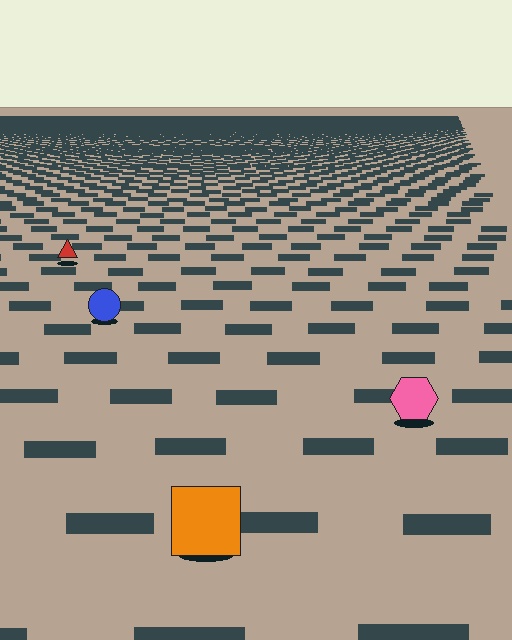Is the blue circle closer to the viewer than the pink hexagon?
No. The pink hexagon is closer — you can tell from the texture gradient: the ground texture is coarser near it.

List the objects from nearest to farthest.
From nearest to farthest: the orange square, the pink hexagon, the blue circle, the red triangle.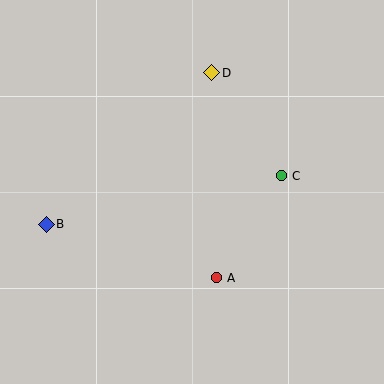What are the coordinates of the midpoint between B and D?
The midpoint between B and D is at (129, 148).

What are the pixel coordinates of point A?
Point A is at (217, 278).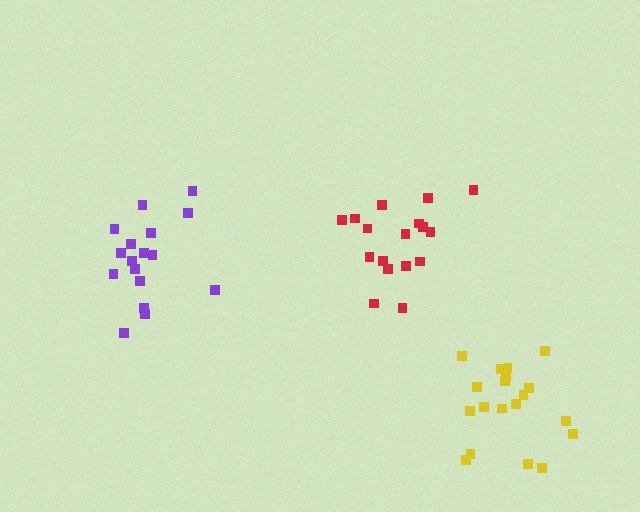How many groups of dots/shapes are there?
There are 3 groups.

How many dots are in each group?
Group 1: 17 dots, Group 2: 19 dots, Group 3: 17 dots (53 total).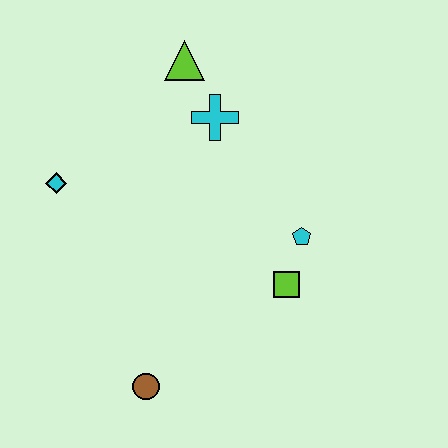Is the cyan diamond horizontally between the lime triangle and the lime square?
No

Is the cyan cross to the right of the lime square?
No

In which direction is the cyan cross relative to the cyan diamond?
The cyan cross is to the right of the cyan diamond.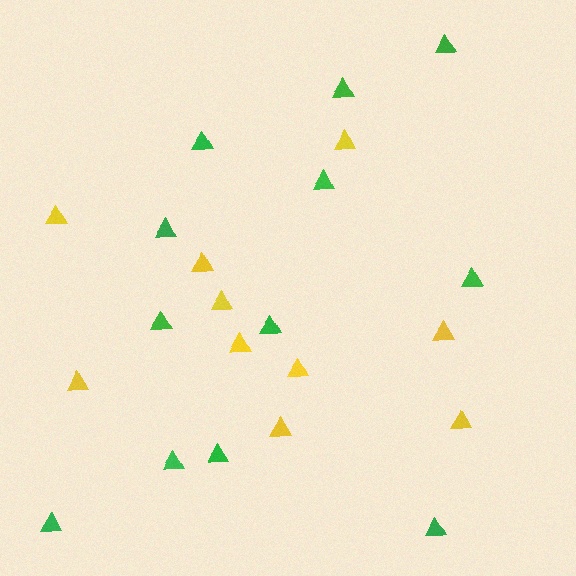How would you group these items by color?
There are 2 groups: one group of yellow triangles (10) and one group of green triangles (12).